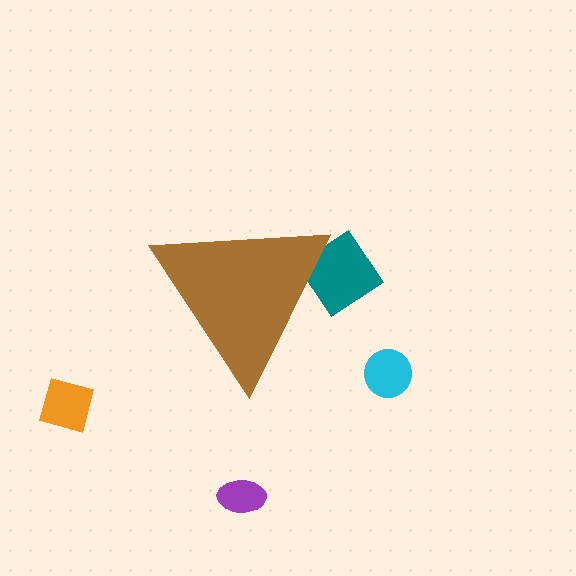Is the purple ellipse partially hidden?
No, the purple ellipse is fully visible.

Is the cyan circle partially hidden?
No, the cyan circle is fully visible.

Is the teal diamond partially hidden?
Yes, the teal diamond is partially hidden behind the brown triangle.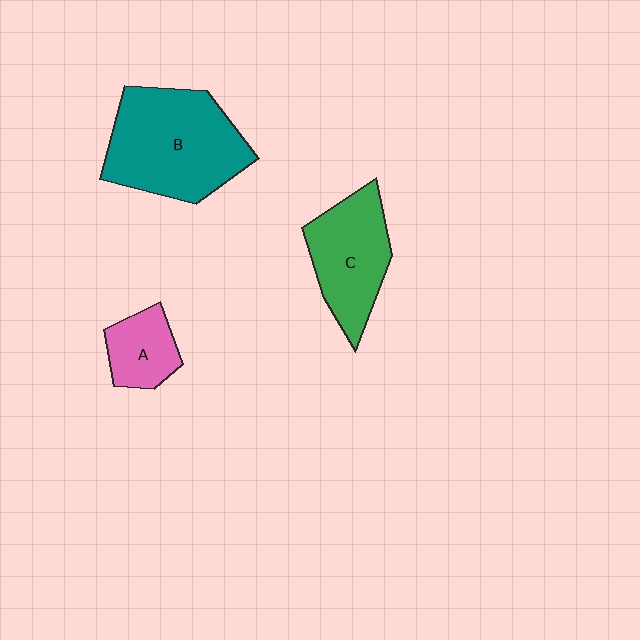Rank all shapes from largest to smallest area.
From largest to smallest: B (teal), C (green), A (pink).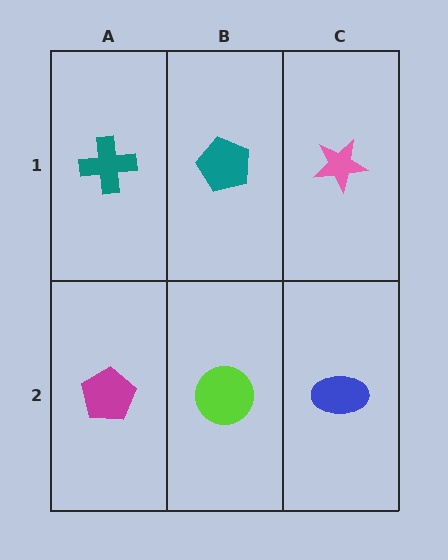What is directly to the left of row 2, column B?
A magenta pentagon.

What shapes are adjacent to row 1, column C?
A blue ellipse (row 2, column C), a teal pentagon (row 1, column B).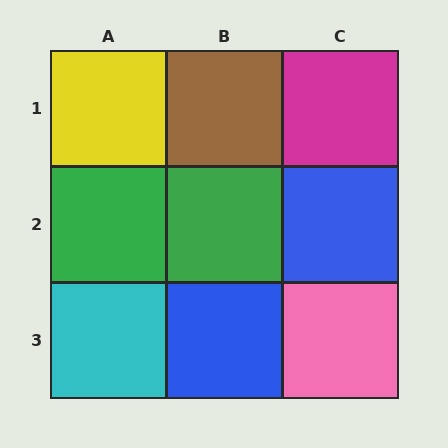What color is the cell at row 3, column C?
Pink.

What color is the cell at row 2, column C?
Blue.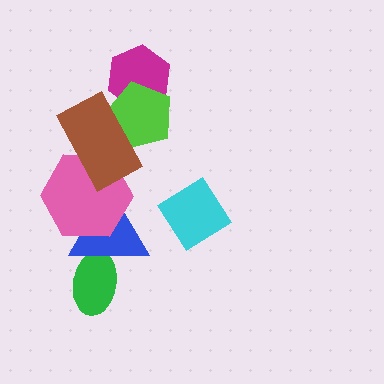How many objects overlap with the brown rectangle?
2 objects overlap with the brown rectangle.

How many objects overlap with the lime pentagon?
2 objects overlap with the lime pentagon.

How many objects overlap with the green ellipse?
1 object overlaps with the green ellipse.